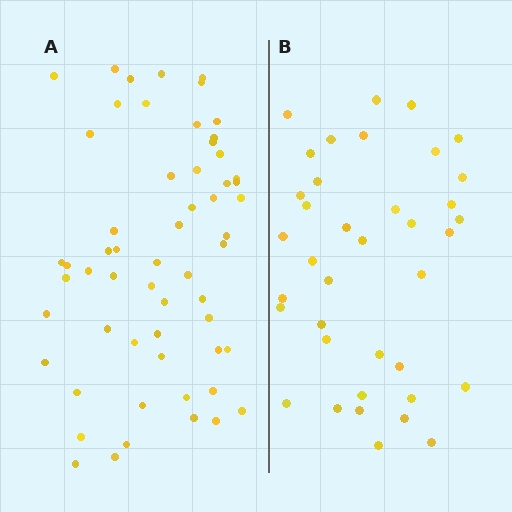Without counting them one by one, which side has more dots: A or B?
Region A (the left region) has more dots.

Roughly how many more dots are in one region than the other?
Region A has approximately 20 more dots than region B.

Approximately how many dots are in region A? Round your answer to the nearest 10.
About 60 dots. (The exact count is 58, which rounds to 60.)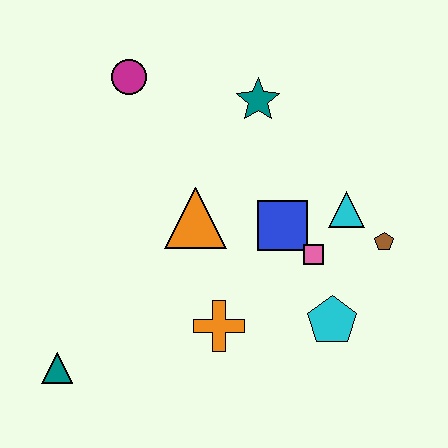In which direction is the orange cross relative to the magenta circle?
The orange cross is below the magenta circle.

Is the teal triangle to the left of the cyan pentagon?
Yes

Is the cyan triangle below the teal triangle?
No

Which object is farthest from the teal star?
The teal triangle is farthest from the teal star.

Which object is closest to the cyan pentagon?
The pink square is closest to the cyan pentagon.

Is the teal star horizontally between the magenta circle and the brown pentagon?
Yes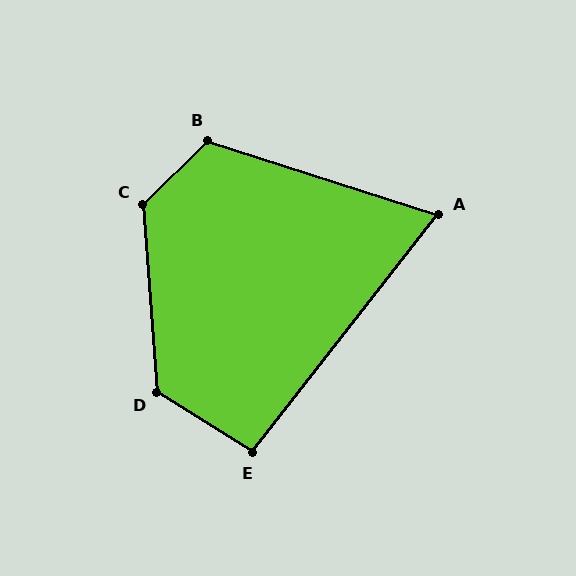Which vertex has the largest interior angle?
C, at approximately 130 degrees.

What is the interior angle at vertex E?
Approximately 96 degrees (obtuse).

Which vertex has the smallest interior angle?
A, at approximately 70 degrees.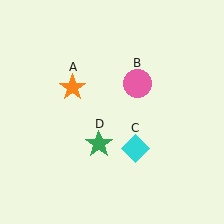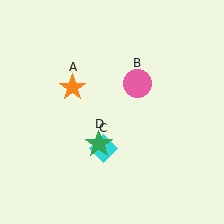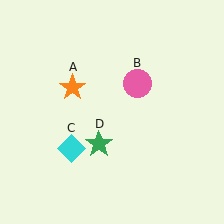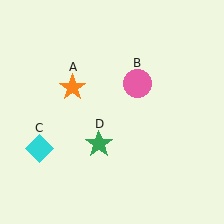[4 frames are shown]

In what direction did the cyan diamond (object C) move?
The cyan diamond (object C) moved left.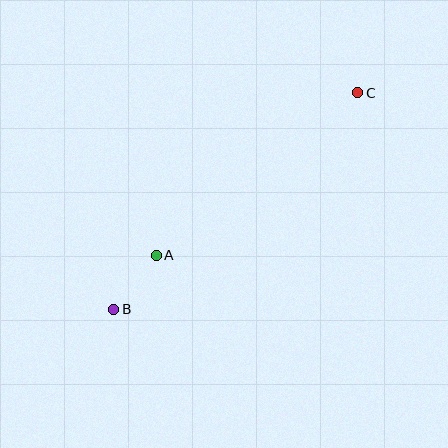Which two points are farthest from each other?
Points B and C are farthest from each other.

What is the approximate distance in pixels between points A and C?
The distance between A and C is approximately 259 pixels.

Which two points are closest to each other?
Points A and B are closest to each other.